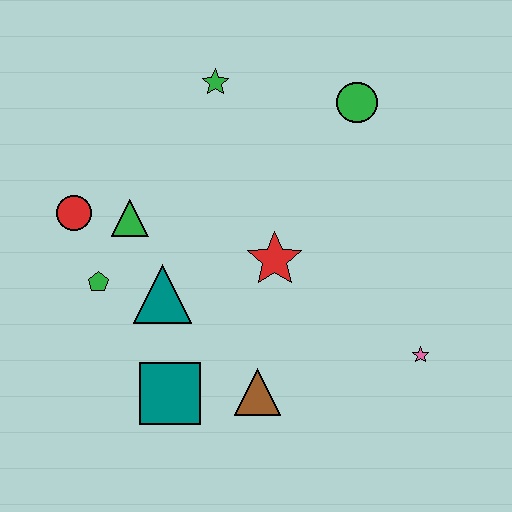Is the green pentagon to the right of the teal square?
No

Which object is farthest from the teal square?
The green circle is farthest from the teal square.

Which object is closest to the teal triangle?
The green pentagon is closest to the teal triangle.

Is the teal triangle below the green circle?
Yes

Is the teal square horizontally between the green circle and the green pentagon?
Yes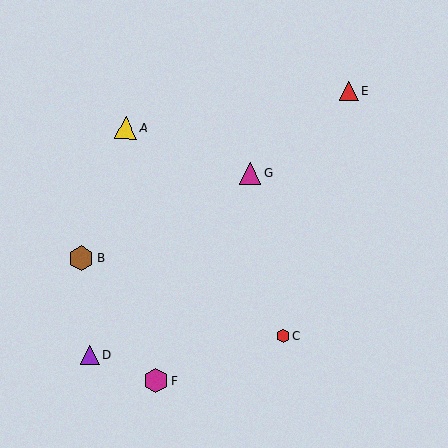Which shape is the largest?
The brown hexagon (labeled B) is the largest.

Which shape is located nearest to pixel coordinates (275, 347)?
The red hexagon (labeled C) at (283, 336) is nearest to that location.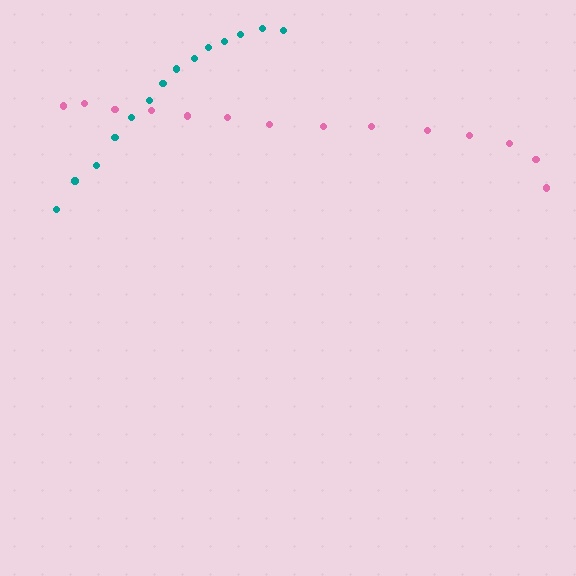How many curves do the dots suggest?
There are 2 distinct paths.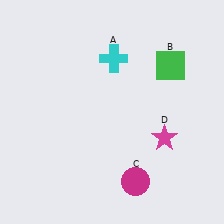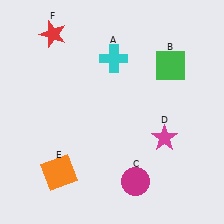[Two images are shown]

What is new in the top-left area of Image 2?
A red star (F) was added in the top-left area of Image 2.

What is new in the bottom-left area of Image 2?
An orange square (E) was added in the bottom-left area of Image 2.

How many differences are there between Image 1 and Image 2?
There are 2 differences between the two images.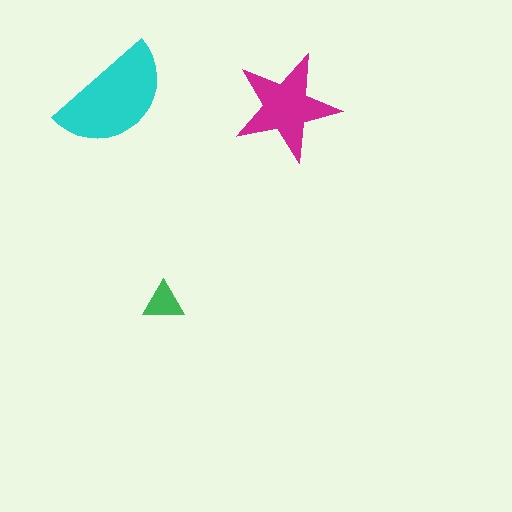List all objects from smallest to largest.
The green triangle, the magenta star, the cyan semicircle.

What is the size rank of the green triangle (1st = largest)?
3rd.